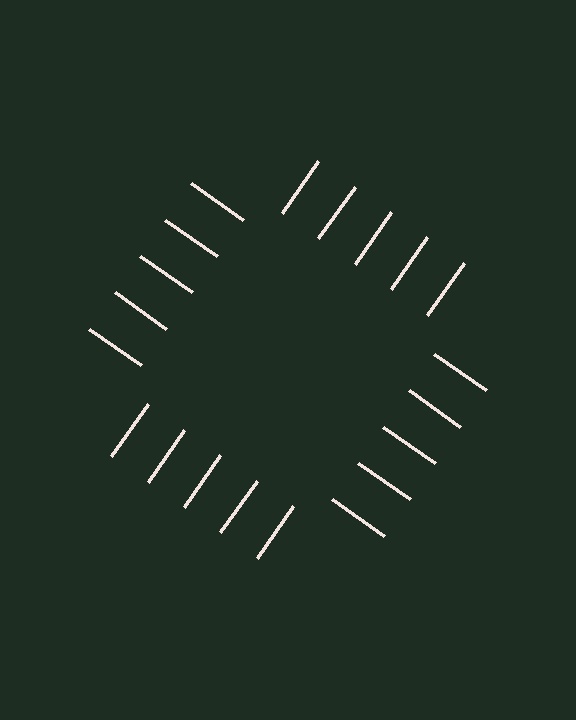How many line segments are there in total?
20 — 5 along each of the 4 edges.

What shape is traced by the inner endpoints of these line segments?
An illusory square — the line segments terminate on its edges but no continuous stroke is drawn.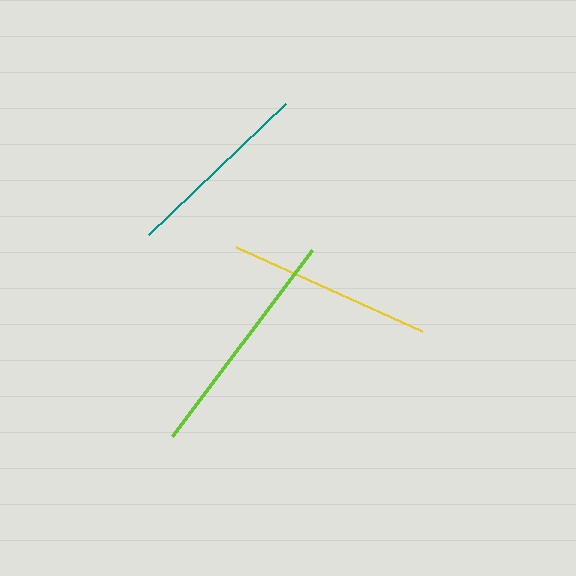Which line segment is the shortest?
The teal line is the shortest at approximately 190 pixels.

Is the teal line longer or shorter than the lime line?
The lime line is longer than the teal line.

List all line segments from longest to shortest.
From longest to shortest: lime, yellow, teal.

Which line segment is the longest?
The lime line is the longest at approximately 233 pixels.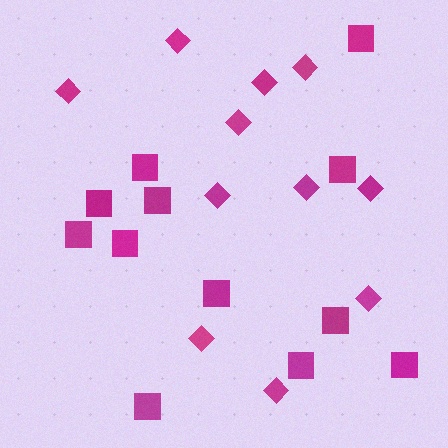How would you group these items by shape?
There are 2 groups: one group of diamonds (11) and one group of squares (12).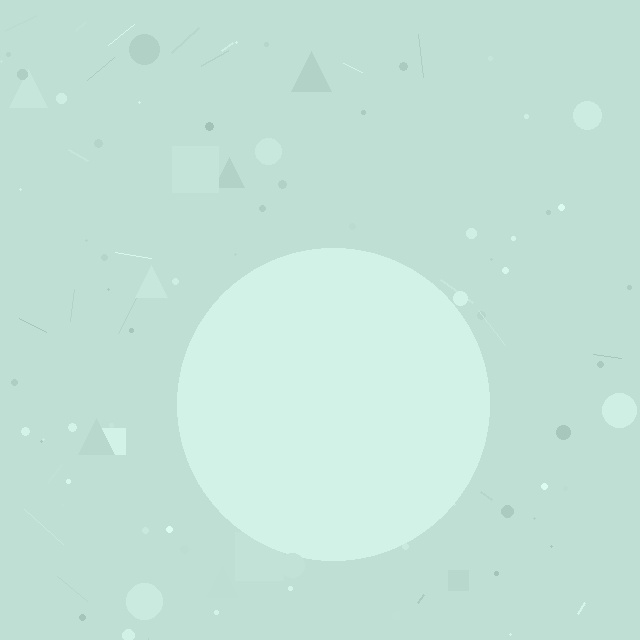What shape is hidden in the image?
A circle is hidden in the image.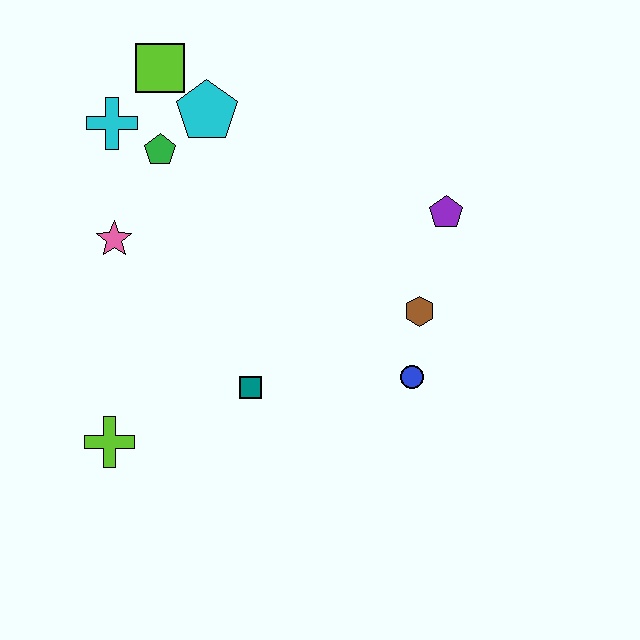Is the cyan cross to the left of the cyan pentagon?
Yes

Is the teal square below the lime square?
Yes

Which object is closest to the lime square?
The cyan pentagon is closest to the lime square.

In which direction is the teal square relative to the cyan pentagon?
The teal square is below the cyan pentagon.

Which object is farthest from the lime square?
The blue circle is farthest from the lime square.